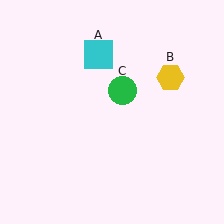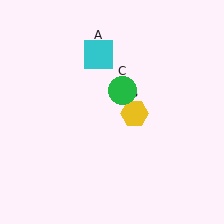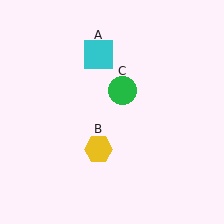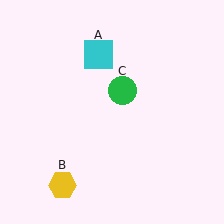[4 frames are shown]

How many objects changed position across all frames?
1 object changed position: yellow hexagon (object B).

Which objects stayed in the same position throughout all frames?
Cyan square (object A) and green circle (object C) remained stationary.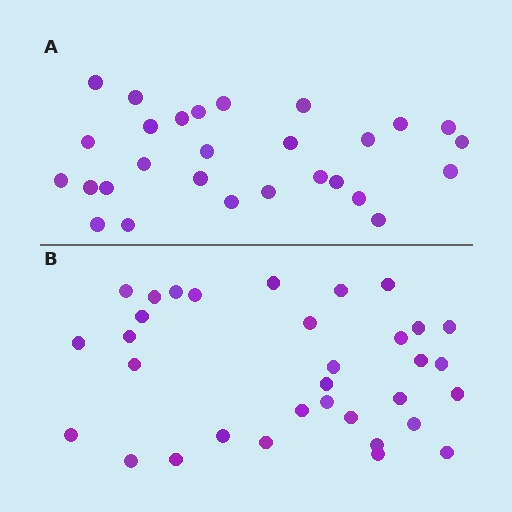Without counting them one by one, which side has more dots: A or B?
Region B (the bottom region) has more dots.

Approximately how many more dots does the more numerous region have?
Region B has about 5 more dots than region A.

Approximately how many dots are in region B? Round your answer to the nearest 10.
About 30 dots. (The exact count is 33, which rounds to 30.)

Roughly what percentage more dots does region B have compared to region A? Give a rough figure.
About 20% more.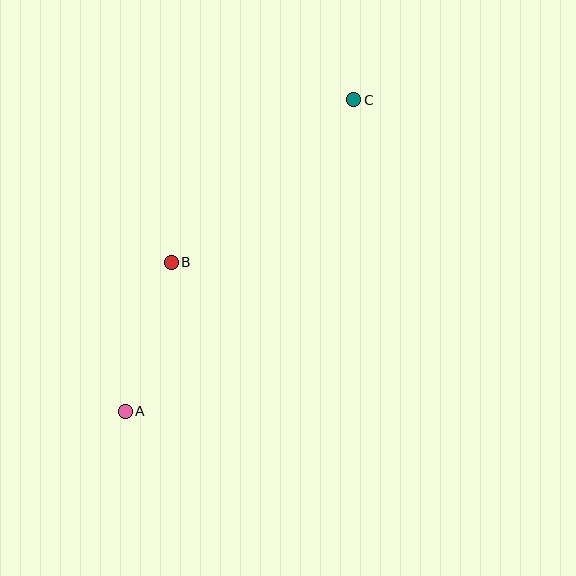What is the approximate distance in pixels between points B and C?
The distance between B and C is approximately 244 pixels.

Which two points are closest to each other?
Points A and B are closest to each other.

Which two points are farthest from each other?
Points A and C are farthest from each other.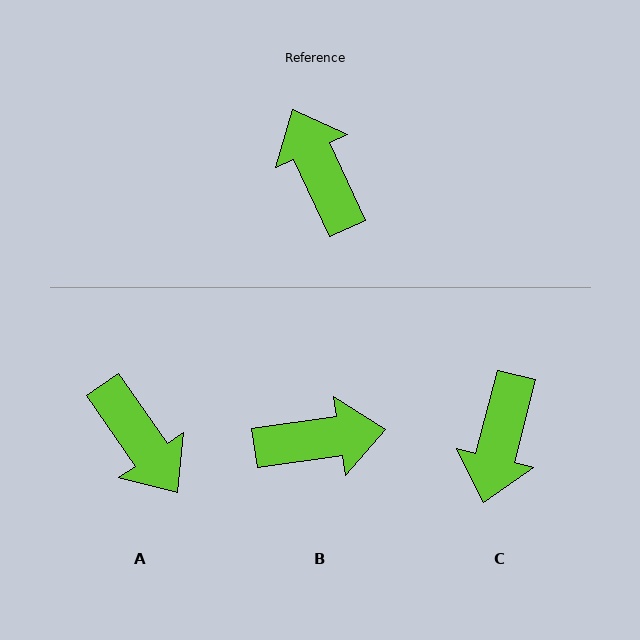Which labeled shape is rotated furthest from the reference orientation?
A, about 170 degrees away.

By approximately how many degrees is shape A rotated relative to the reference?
Approximately 170 degrees clockwise.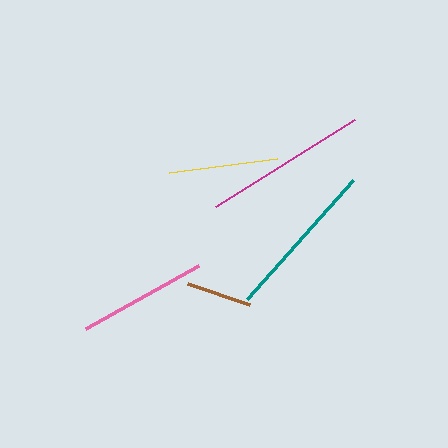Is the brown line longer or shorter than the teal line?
The teal line is longer than the brown line.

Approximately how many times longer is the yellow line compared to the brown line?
The yellow line is approximately 1.6 times the length of the brown line.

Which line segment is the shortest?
The brown line is the shortest at approximately 66 pixels.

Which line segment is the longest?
The magenta line is the longest at approximately 164 pixels.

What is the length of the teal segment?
The teal segment is approximately 159 pixels long.